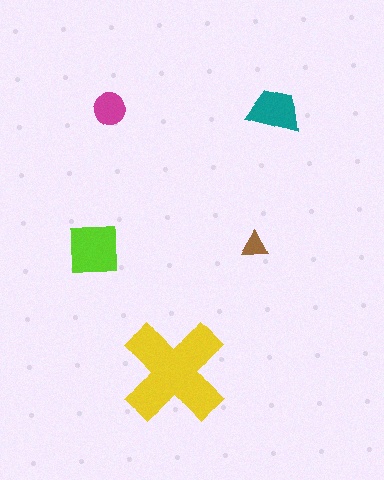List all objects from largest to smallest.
The yellow cross, the lime square, the teal trapezoid, the magenta circle, the brown triangle.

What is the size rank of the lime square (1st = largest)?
2nd.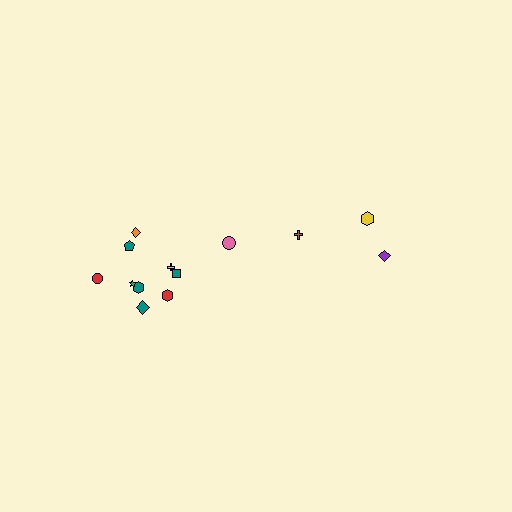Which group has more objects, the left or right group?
The left group.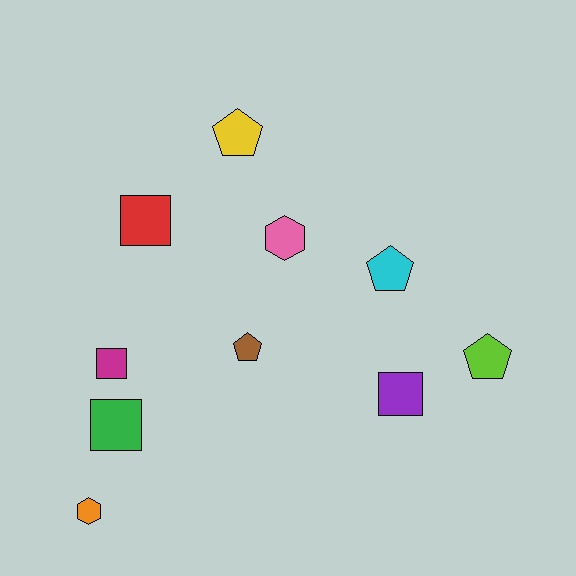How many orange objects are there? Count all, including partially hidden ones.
There is 1 orange object.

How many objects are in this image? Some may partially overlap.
There are 10 objects.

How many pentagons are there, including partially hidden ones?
There are 4 pentagons.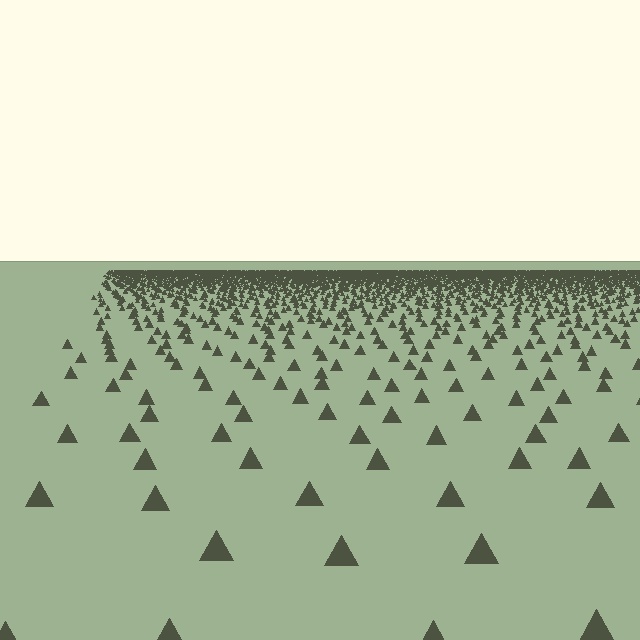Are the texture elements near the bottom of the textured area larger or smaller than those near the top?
Larger. Near the bottom, elements are closer to the viewer and appear at a bigger on-screen size.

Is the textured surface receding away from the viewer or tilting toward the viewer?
The surface is receding away from the viewer. Texture elements get smaller and denser toward the top.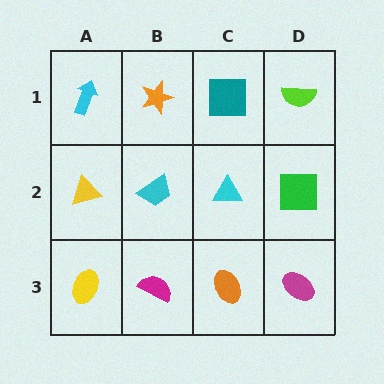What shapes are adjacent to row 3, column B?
A cyan trapezoid (row 2, column B), a yellow ellipse (row 3, column A), an orange ellipse (row 3, column C).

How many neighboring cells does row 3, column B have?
3.